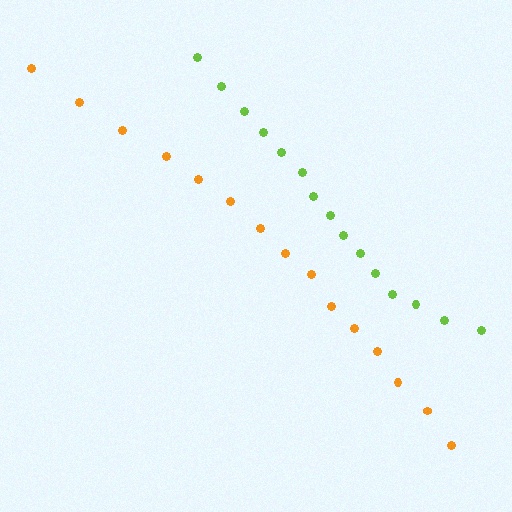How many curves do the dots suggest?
There are 2 distinct paths.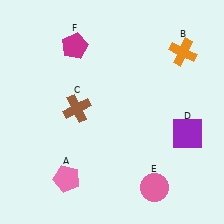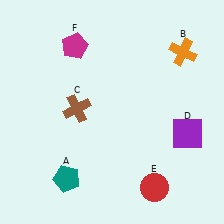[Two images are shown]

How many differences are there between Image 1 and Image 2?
There are 2 differences between the two images.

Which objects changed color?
A changed from pink to teal. E changed from pink to red.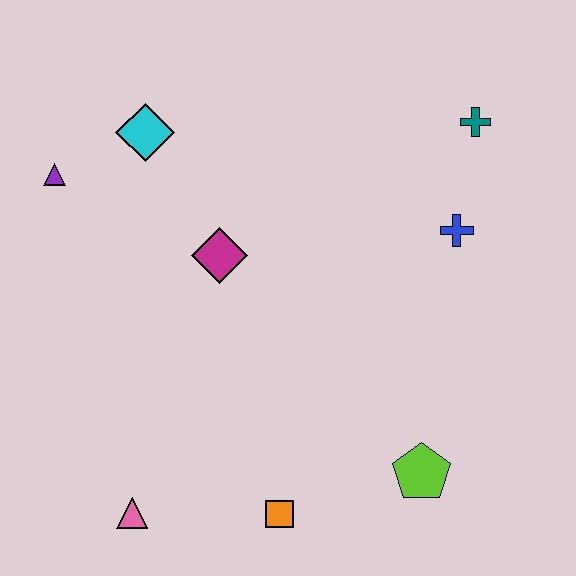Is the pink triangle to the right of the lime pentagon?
No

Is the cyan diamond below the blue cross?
No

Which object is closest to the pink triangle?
The orange square is closest to the pink triangle.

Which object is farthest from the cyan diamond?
The lime pentagon is farthest from the cyan diamond.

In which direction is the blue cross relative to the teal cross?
The blue cross is below the teal cross.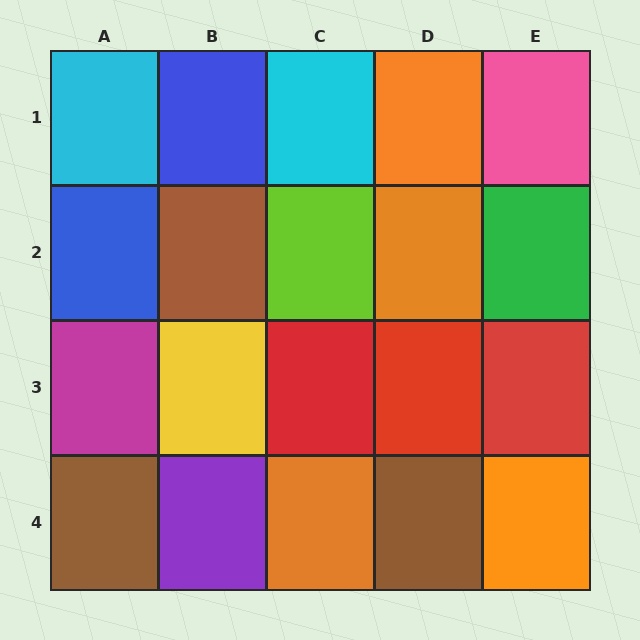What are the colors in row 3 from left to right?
Magenta, yellow, red, red, red.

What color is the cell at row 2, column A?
Blue.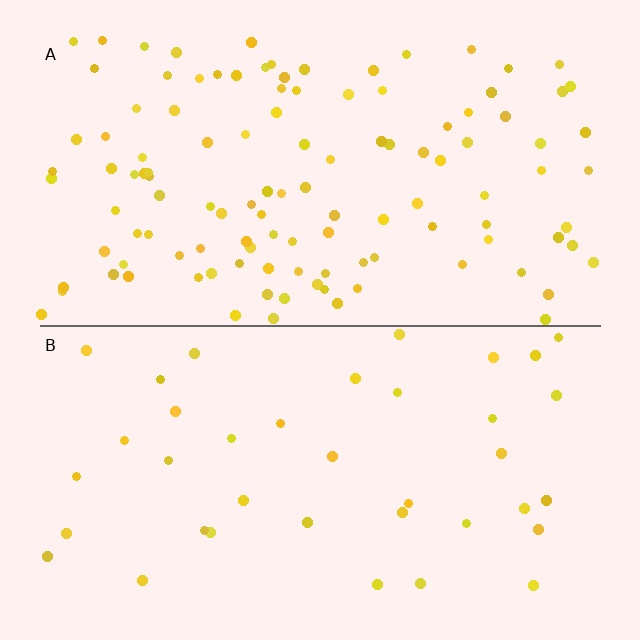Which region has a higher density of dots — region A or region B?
A (the top).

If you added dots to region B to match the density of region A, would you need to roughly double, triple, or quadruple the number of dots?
Approximately triple.